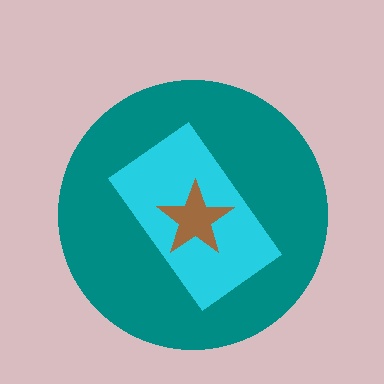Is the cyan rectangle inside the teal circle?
Yes.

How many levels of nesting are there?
3.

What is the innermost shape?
The brown star.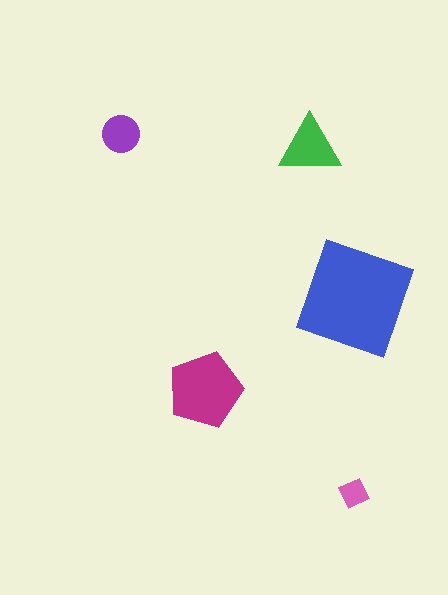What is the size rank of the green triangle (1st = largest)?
3rd.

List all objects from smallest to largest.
The pink diamond, the purple circle, the green triangle, the magenta pentagon, the blue square.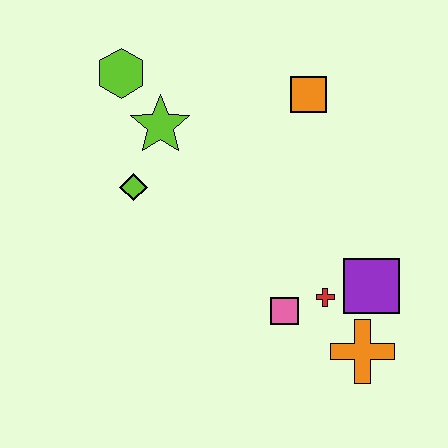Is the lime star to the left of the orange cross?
Yes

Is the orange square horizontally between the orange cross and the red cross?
No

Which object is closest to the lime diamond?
The lime star is closest to the lime diamond.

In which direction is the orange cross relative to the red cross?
The orange cross is below the red cross.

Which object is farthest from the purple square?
The lime hexagon is farthest from the purple square.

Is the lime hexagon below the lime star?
No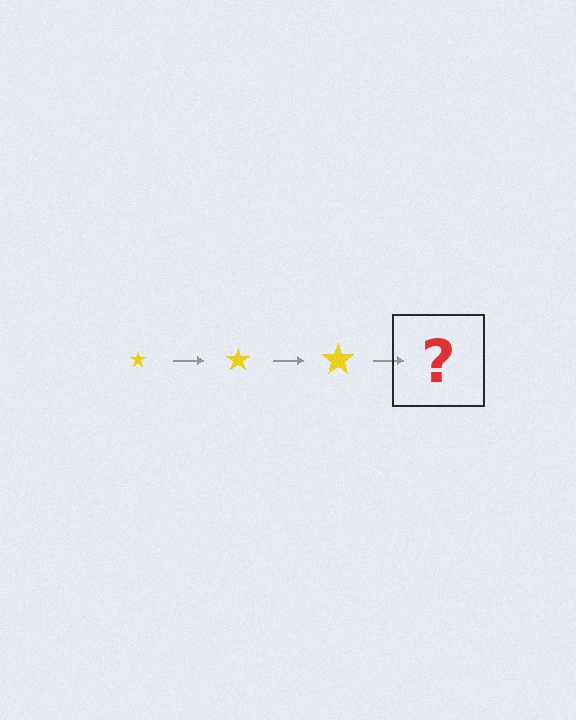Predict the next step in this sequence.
The next step is a yellow star, larger than the previous one.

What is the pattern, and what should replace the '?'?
The pattern is that the star gets progressively larger each step. The '?' should be a yellow star, larger than the previous one.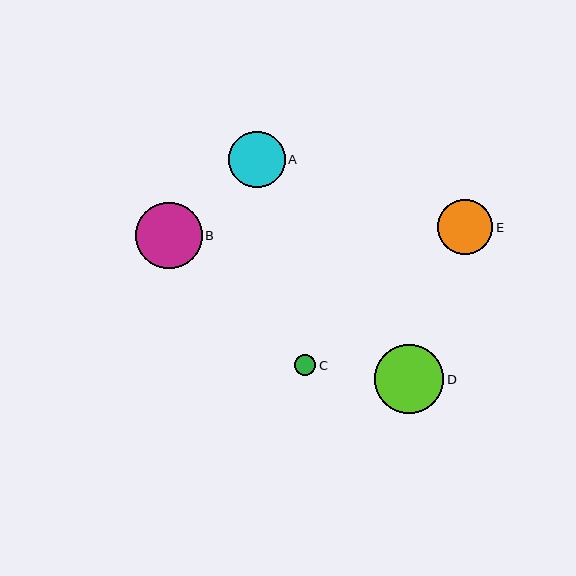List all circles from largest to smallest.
From largest to smallest: D, B, A, E, C.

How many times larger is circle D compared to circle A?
Circle D is approximately 1.2 times the size of circle A.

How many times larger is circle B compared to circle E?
Circle B is approximately 1.2 times the size of circle E.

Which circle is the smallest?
Circle C is the smallest with a size of approximately 21 pixels.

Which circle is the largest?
Circle D is the largest with a size of approximately 69 pixels.